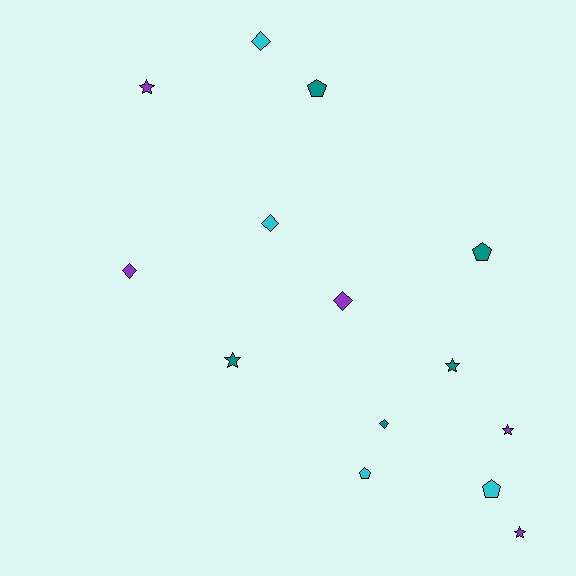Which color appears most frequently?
Purple, with 5 objects.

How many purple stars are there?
There are 3 purple stars.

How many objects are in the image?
There are 14 objects.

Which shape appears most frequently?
Star, with 5 objects.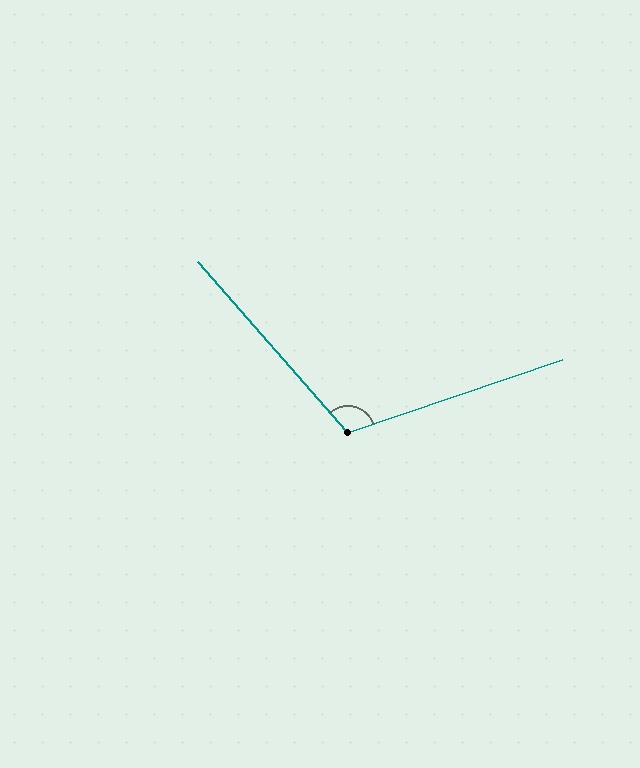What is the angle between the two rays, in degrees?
Approximately 112 degrees.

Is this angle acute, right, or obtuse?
It is obtuse.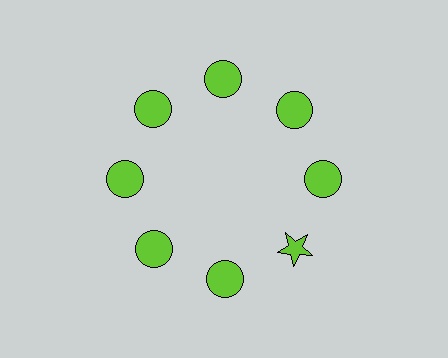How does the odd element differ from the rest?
It has a different shape: star instead of circle.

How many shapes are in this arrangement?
There are 8 shapes arranged in a ring pattern.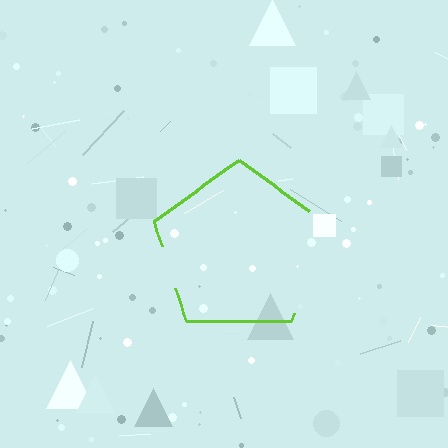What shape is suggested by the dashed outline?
The dashed outline suggests a pentagon.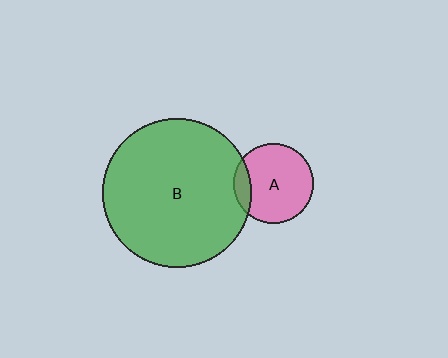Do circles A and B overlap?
Yes.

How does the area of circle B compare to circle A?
Approximately 3.5 times.